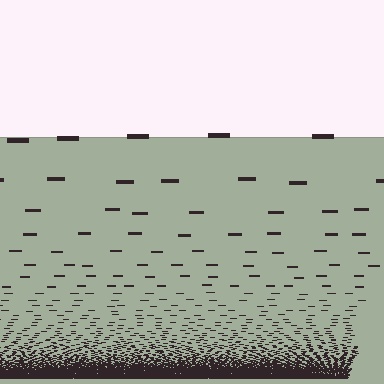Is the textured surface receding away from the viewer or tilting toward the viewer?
The surface appears to tilt toward the viewer. Texture elements get larger and sparser toward the top.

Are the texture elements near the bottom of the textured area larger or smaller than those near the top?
Smaller. The gradient is inverted — elements near the bottom are smaller and denser.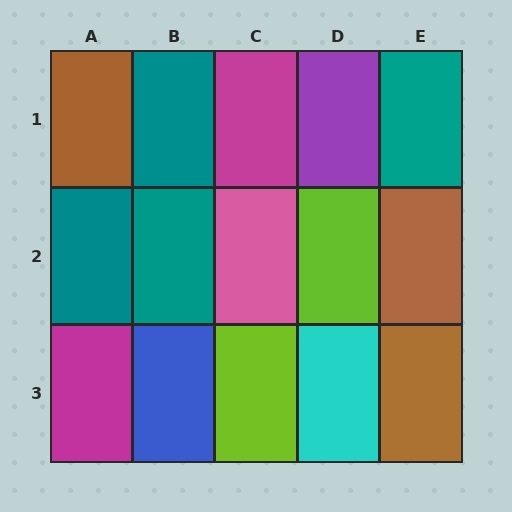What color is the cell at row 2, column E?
Brown.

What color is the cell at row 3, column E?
Brown.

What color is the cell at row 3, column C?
Lime.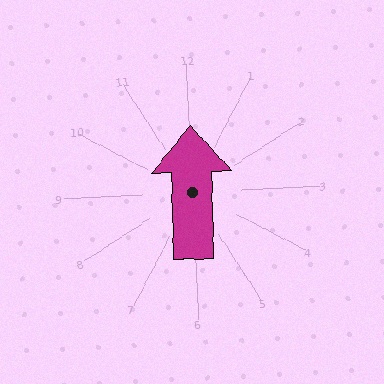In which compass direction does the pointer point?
North.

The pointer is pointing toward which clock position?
Roughly 12 o'clock.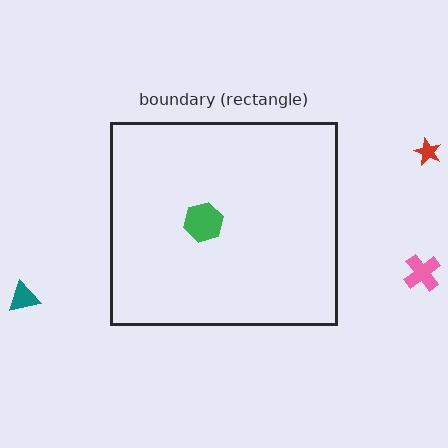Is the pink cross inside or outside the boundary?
Outside.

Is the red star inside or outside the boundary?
Outside.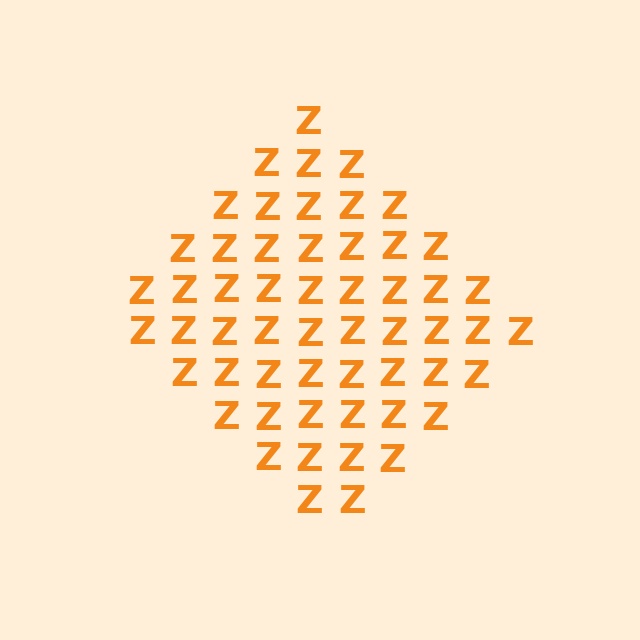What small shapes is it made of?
It is made of small letter Z's.